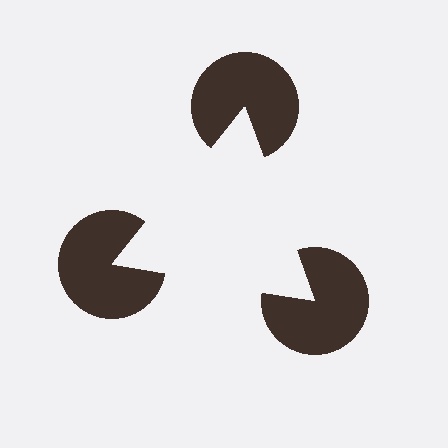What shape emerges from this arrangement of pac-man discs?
An illusory triangle — its edges are inferred from the aligned wedge cuts in the pac-man discs, not physically drawn.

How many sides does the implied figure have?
3 sides.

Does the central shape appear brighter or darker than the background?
It typically appears slightly brighter than the background, even though no actual brightness change is drawn.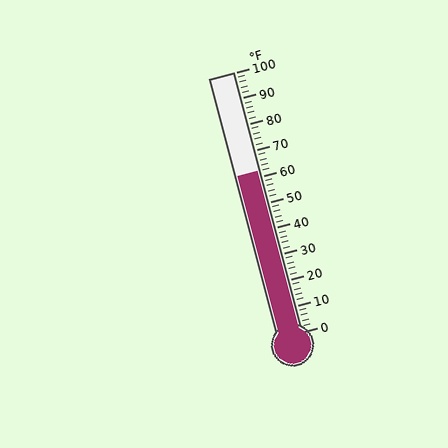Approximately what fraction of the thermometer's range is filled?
The thermometer is filled to approximately 60% of its range.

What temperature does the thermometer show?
The thermometer shows approximately 62°F.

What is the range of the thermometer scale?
The thermometer scale ranges from 0°F to 100°F.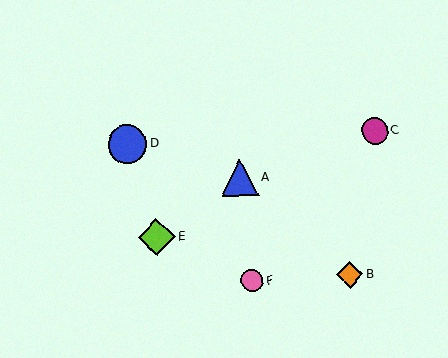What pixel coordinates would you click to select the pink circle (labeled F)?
Click at (252, 281) to select the pink circle F.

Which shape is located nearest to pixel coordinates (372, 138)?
The magenta circle (labeled C) at (375, 131) is nearest to that location.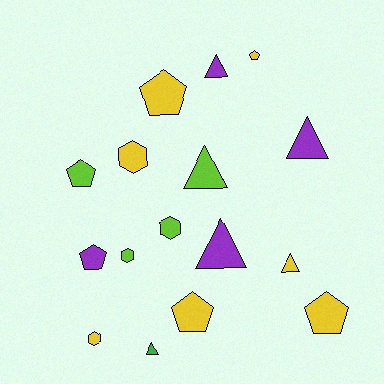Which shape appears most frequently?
Triangle, with 6 objects.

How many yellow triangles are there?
There is 1 yellow triangle.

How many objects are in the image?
There are 16 objects.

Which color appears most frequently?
Yellow, with 7 objects.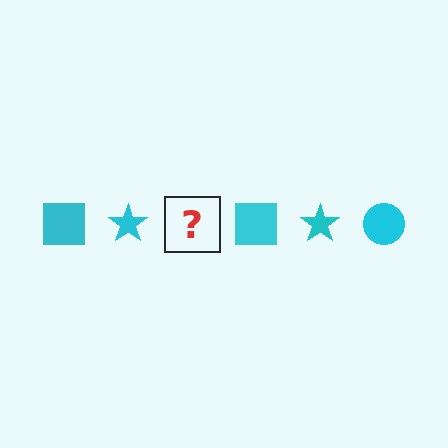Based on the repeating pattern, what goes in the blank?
The blank should be a cyan circle.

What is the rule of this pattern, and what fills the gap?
The rule is that the pattern cycles through square, star, circle shapes in cyan. The gap should be filled with a cyan circle.